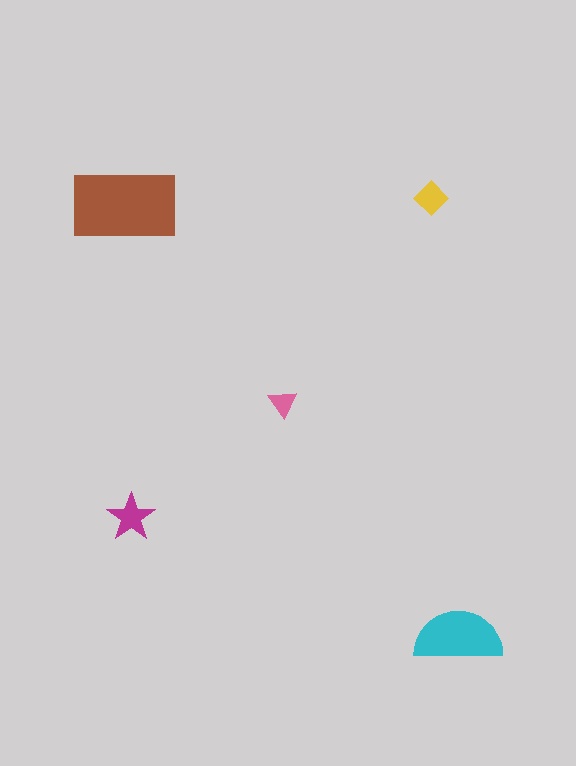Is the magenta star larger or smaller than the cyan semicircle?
Smaller.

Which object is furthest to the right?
The cyan semicircle is rightmost.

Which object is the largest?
The brown rectangle.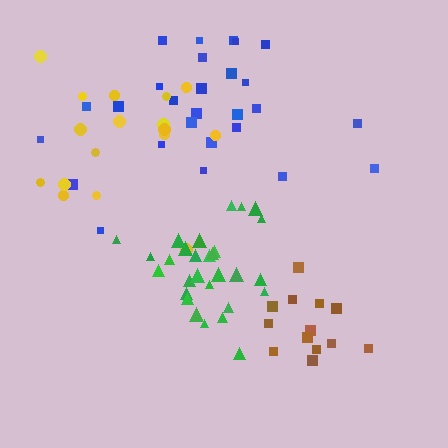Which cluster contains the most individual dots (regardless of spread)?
Green (29).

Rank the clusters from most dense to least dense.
green, brown, blue, yellow.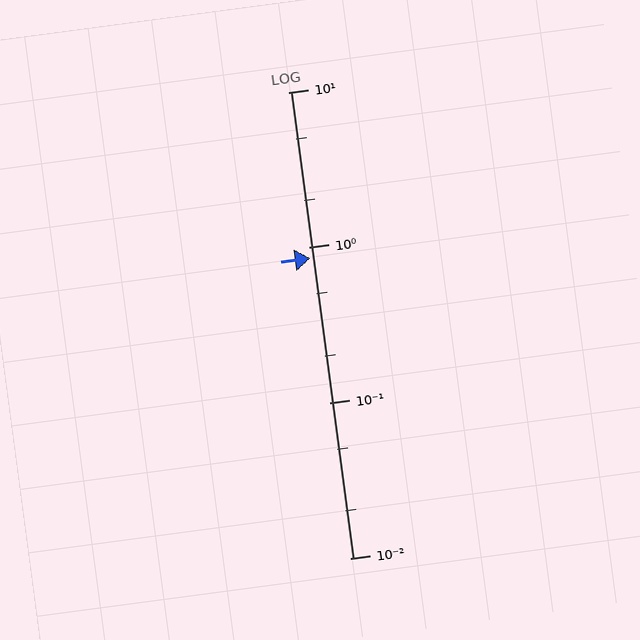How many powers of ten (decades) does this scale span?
The scale spans 3 decades, from 0.01 to 10.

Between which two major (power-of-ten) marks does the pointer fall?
The pointer is between 0.1 and 1.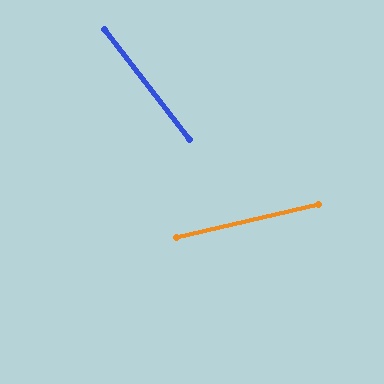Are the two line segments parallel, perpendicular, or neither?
Neither parallel nor perpendicular — they differ by about 66°.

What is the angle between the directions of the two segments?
Approximately 66 degrees.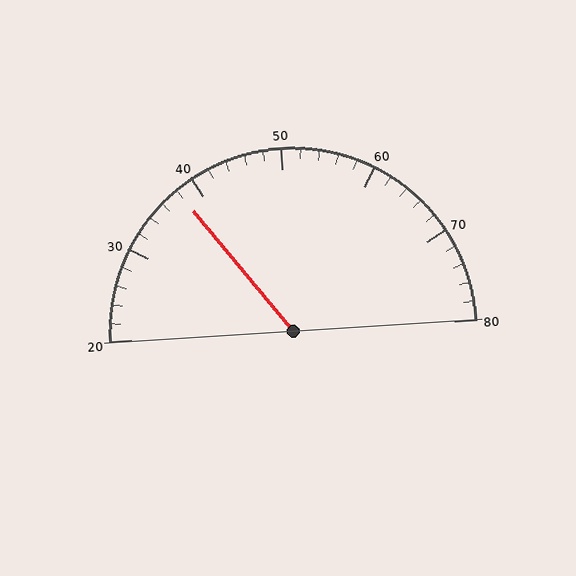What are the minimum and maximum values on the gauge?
The gauge ranges from 20 to 80.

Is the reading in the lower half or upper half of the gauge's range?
The reading is in the lower half of the range (20 to 80).